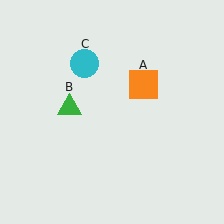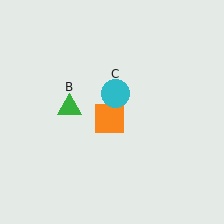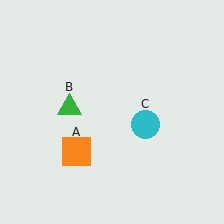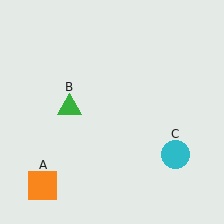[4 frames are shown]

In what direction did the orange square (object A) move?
The orange square (object A) moved down and to the left.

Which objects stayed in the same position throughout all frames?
Green triangle (object B) remained stationary.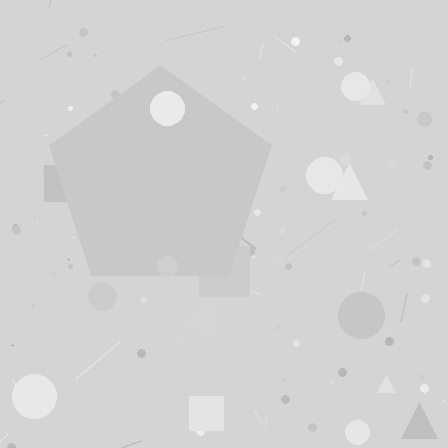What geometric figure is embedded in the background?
A pentagon is embedded in the background.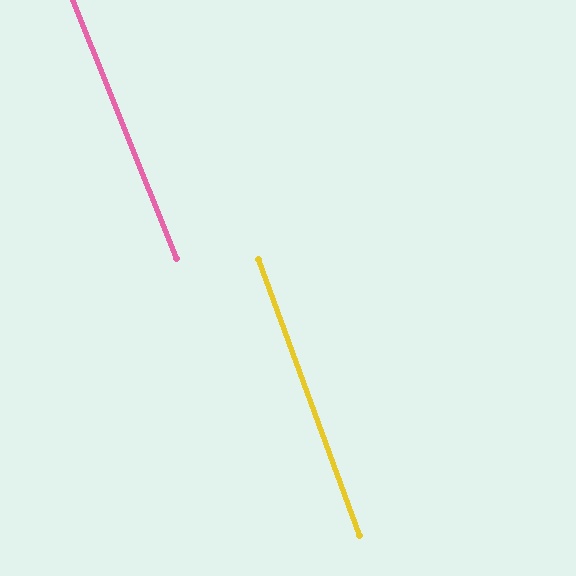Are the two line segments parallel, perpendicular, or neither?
Parallel — their directions differ by only 1.6°.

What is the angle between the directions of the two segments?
Approximately 2 degrees.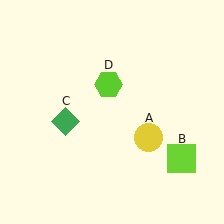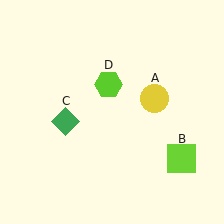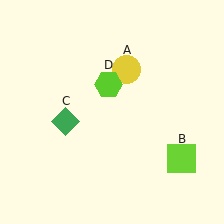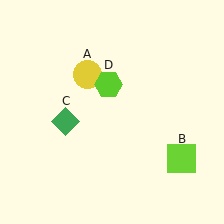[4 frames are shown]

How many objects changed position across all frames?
1 object changed position: yellow circle (object A).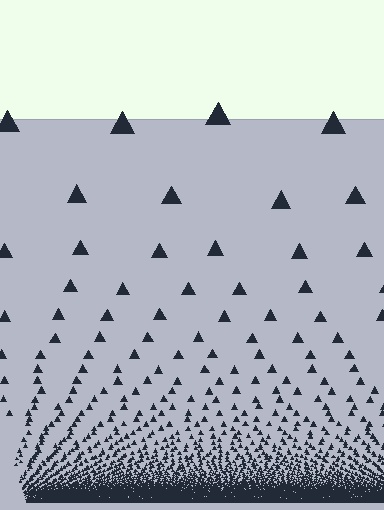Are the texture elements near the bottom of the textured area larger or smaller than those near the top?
Smaller. The gradient is inverted — elements near the bottom are smaller and denser.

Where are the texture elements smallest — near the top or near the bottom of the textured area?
Near the bottom.